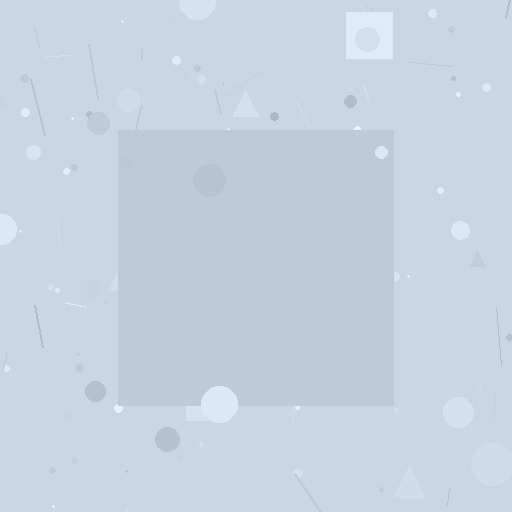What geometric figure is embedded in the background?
A square is embedded in the background.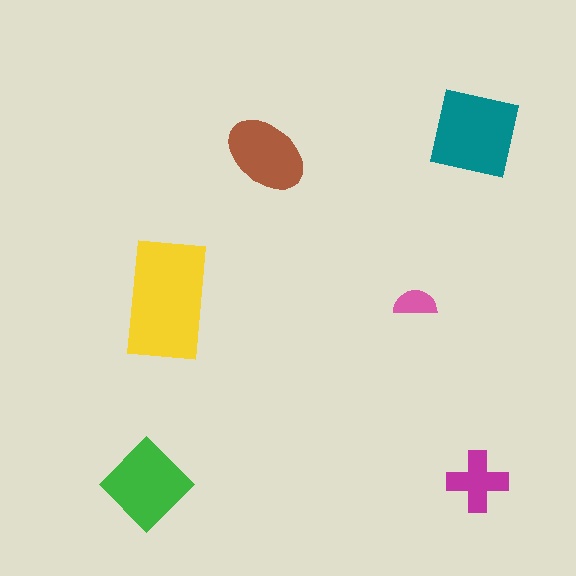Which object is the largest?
The yellow rectangle.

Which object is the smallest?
The pink semicircle.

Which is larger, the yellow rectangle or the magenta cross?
The yellow rectangle.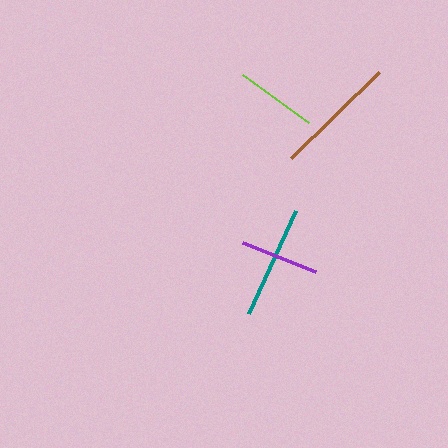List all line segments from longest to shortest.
From longest to shortest: brown, teal, lime, purple.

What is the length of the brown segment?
The brown segment is approximately 123 pixels long.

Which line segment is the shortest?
The purple line is the shortest at approximately 79 pixels.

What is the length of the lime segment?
The lime segment is approximately 81 pixels long.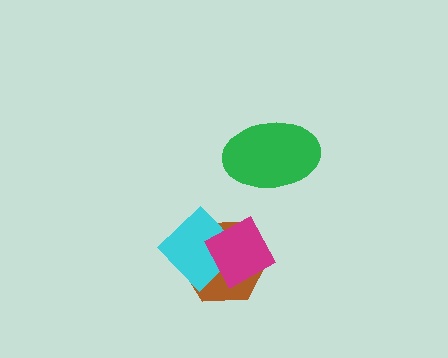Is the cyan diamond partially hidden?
Yes, it is partially covered by another shape.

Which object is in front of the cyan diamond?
The magenta diamond is in front of the cyan diamond.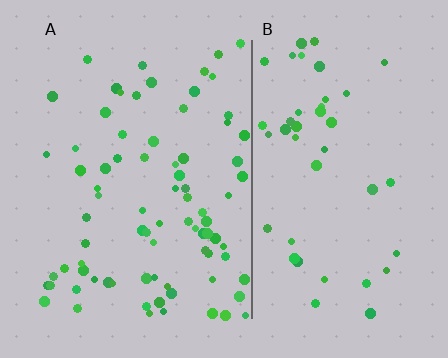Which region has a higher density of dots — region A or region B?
A (the left).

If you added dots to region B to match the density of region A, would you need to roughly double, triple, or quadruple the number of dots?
Approximately double.